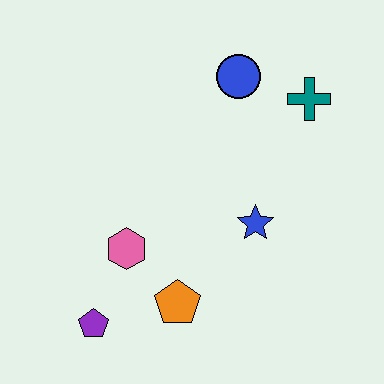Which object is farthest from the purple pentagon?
The teal cross is farthest from the purple pentagon.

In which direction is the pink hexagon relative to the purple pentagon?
The pink hexagon is above the purple pentagon.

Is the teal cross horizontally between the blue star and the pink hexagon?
No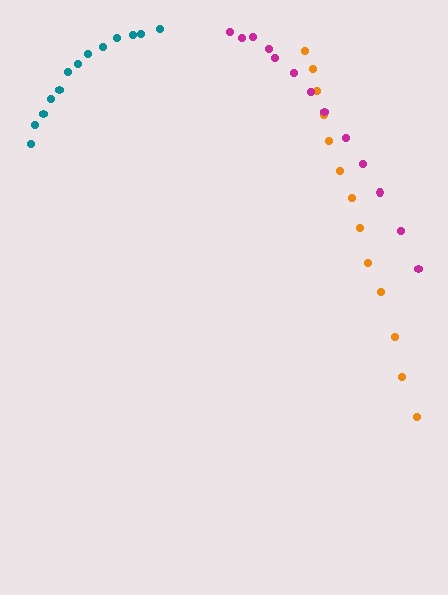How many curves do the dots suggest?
There are 3 distinct paths.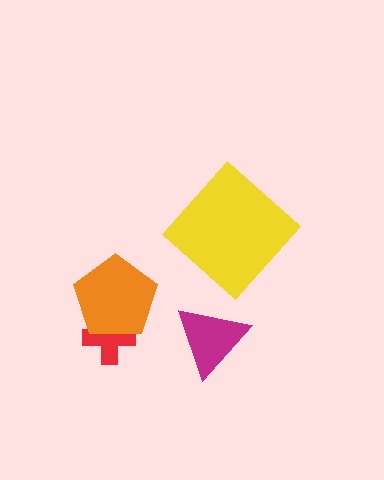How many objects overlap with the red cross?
1 object overlaps with the red cross.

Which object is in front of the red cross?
The orange pentagon is in front of the red cross.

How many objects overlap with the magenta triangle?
0 objects overlap with the magenta triangle.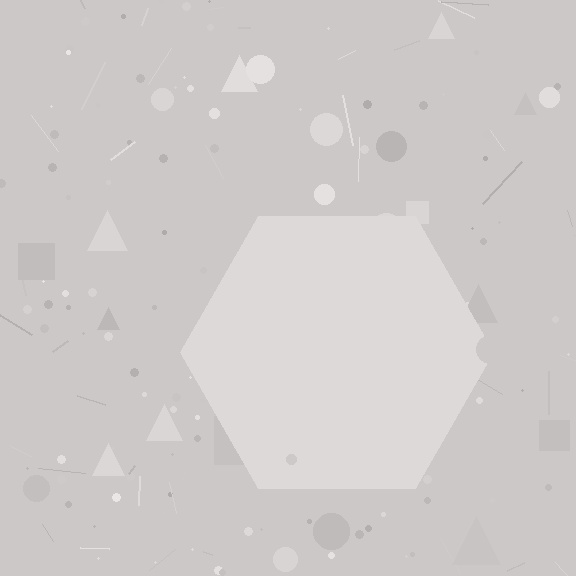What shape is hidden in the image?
A hexagon is hidden in the image.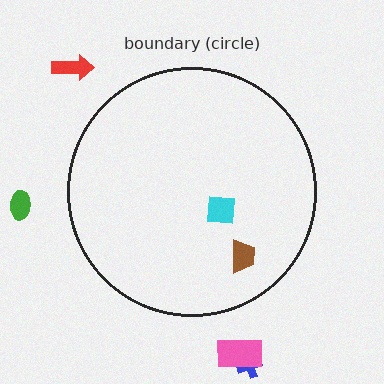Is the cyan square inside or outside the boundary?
Inside.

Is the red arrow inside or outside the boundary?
Outside.